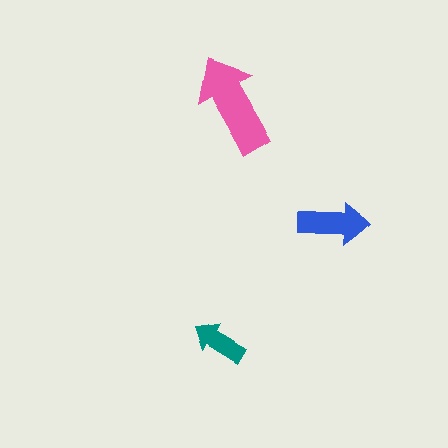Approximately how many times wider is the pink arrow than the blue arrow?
About 1.5 times wider.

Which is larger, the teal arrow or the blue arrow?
The blue one.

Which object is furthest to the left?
The teal arrow is leftmost.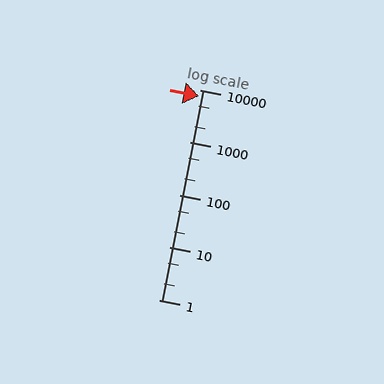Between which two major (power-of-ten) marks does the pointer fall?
The pointer is between 1000 and 10000.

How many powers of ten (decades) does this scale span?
The scale spans 4 decades, from 1 to 10000.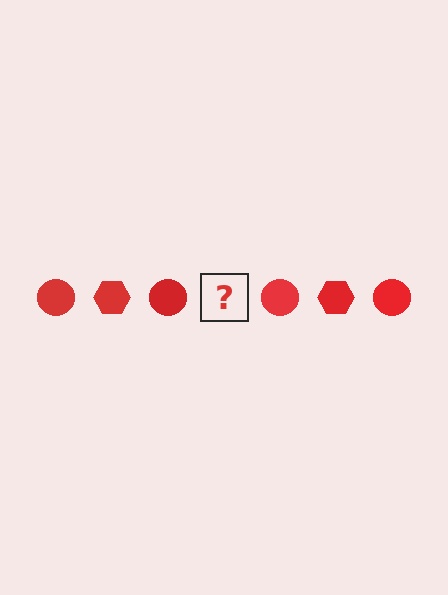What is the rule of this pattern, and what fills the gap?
The rule is that the pattern cycles through circle, hexagon shapes in red. The gap should be filled with a red hexagon.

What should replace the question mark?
The question mark should be replaced with a red hexagon.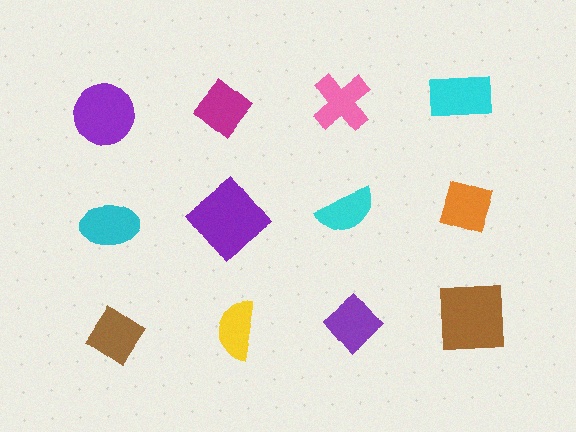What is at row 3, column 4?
A brown square.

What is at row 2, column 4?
An orange diamond.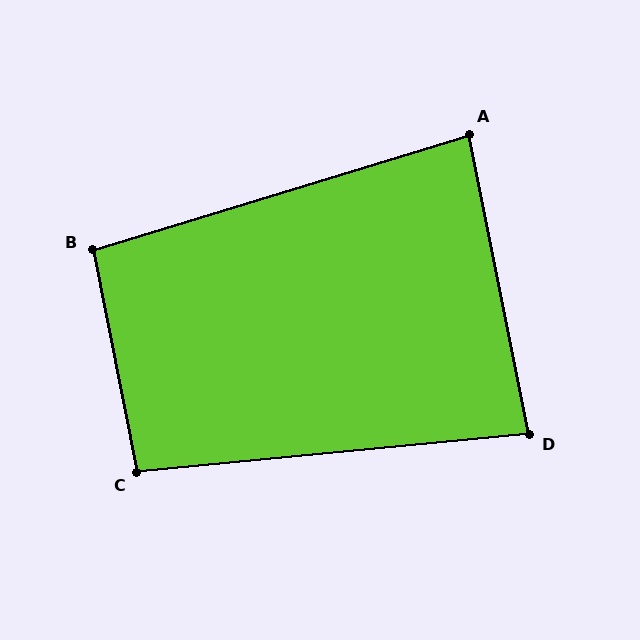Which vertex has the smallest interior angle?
A, at approximately 84 degrees.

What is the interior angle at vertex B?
Approximately 96 degrees (obtuse).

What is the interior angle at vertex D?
Approximately 84 degrees (acute).